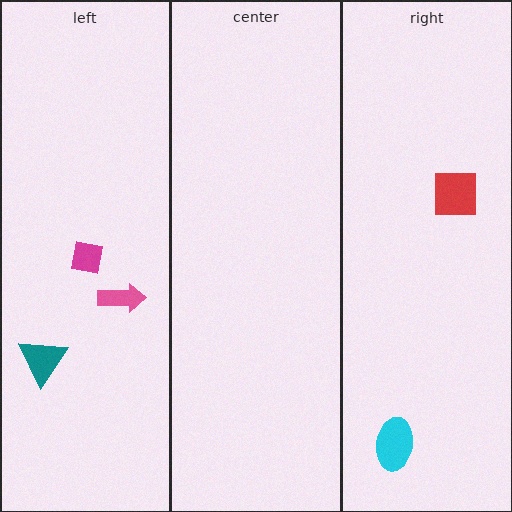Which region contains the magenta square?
The left region.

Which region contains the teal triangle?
The left region.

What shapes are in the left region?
The magenta square, the pink arrow, the teal triangle.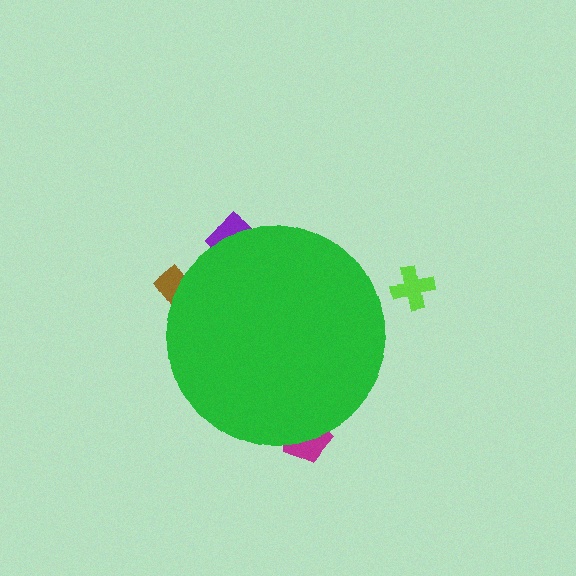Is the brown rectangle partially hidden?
Yes, the brown rectangle is partially hidden behind the green circle.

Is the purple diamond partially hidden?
Yes, the purple diamond is partially hidden behind the green circle.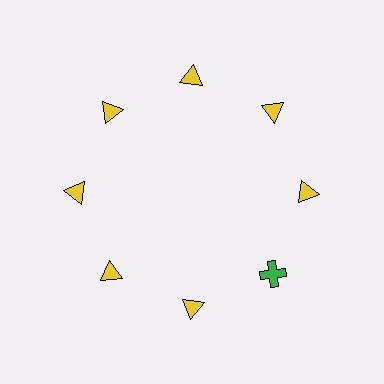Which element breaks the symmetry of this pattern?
The green cross at roughly the 4 o'clock position breaks the symmetry. All other shapes are yellow triangles.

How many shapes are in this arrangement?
There are 8 shapes arranged in a ring pattern.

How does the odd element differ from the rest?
It differs in both color (green instead of yellow) and shape (cross instead of triangle).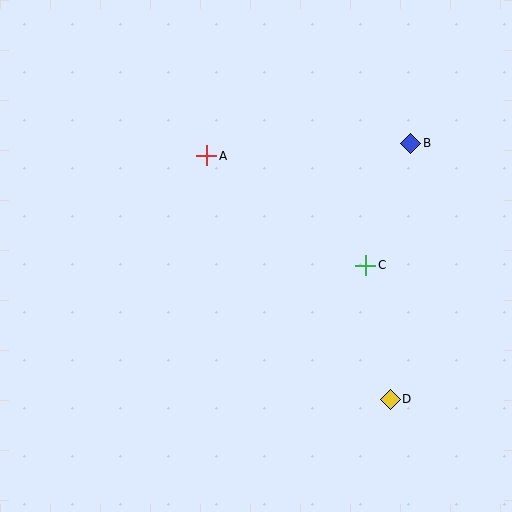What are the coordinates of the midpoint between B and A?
The midpoint between B and A is at (309, 149).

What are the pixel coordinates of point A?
Point A is at (207, 156).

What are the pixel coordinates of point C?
Point C is at (365, 265).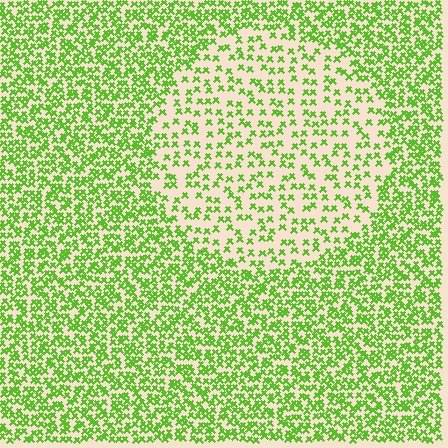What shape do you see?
I see a circle.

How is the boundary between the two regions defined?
The boundary is defined by a change in element density (approximately 2.2x ratio). All elements are the same color, size, and shape.